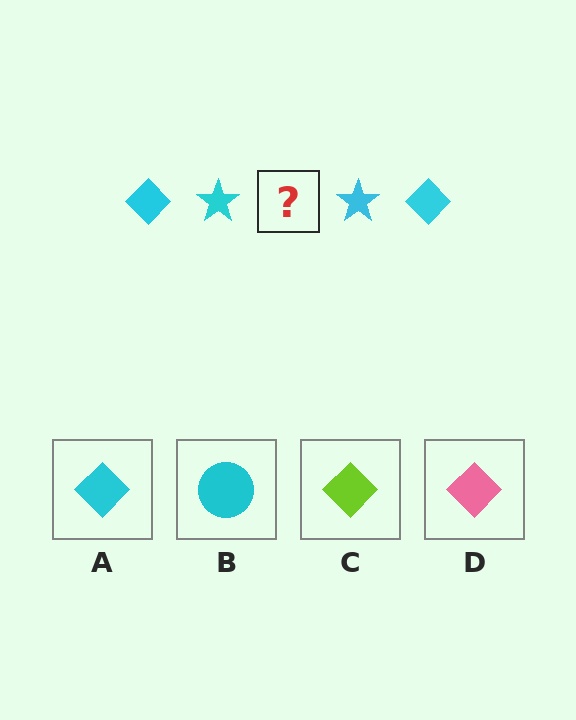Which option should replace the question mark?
Option A.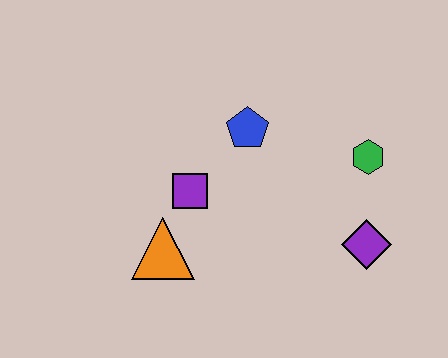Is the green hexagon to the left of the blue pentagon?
No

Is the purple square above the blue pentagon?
No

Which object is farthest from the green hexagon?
The orange triangle is farthest from the green hexagon.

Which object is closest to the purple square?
The orange triangle is closest to the purple square.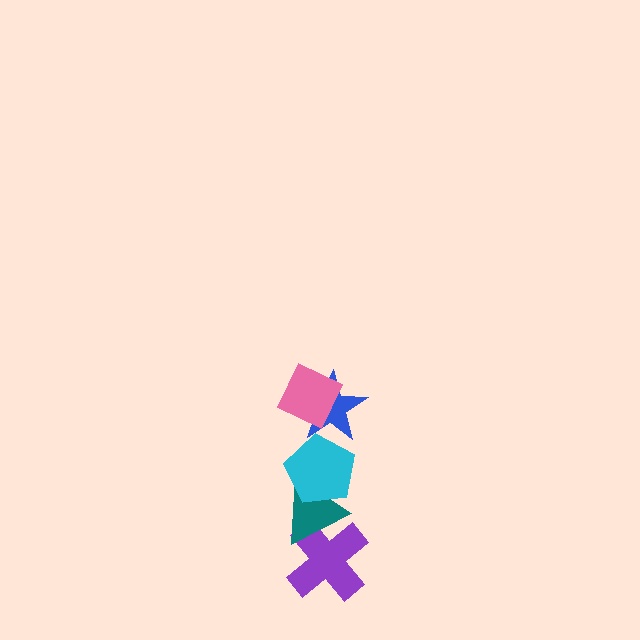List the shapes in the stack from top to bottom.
From top to bottom: the pink diamond, the blue star, the cyan pentagon, the teal triangle, the purple cross.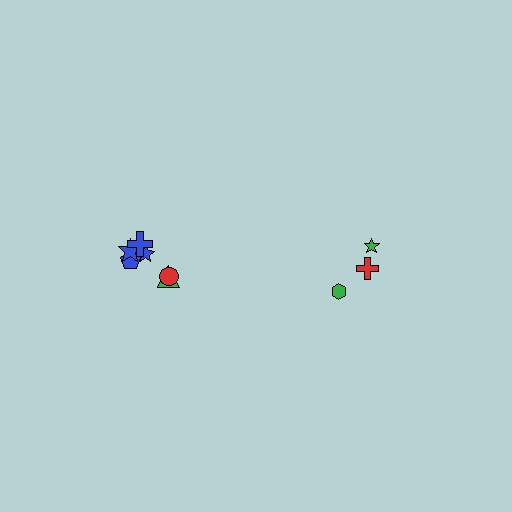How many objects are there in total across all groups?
There are 9 objects.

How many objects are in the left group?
There are 6 objects.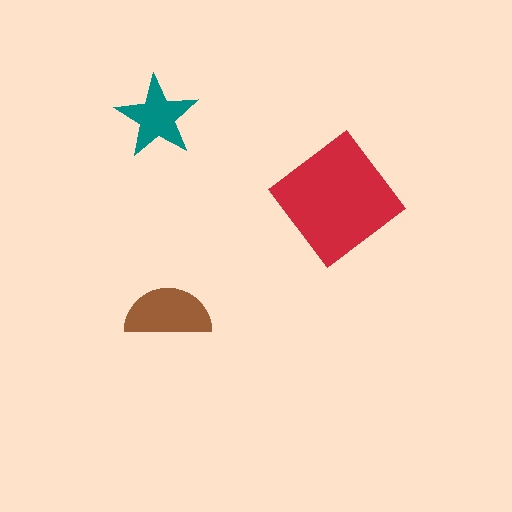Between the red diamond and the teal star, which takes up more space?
The red diamond.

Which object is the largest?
The red diamond.